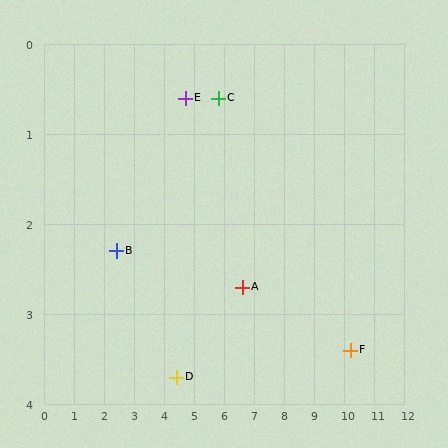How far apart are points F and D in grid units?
Points F and D are about 5.8 grid units apart.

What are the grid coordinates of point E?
Point E is at approximately (4.7, 0.6).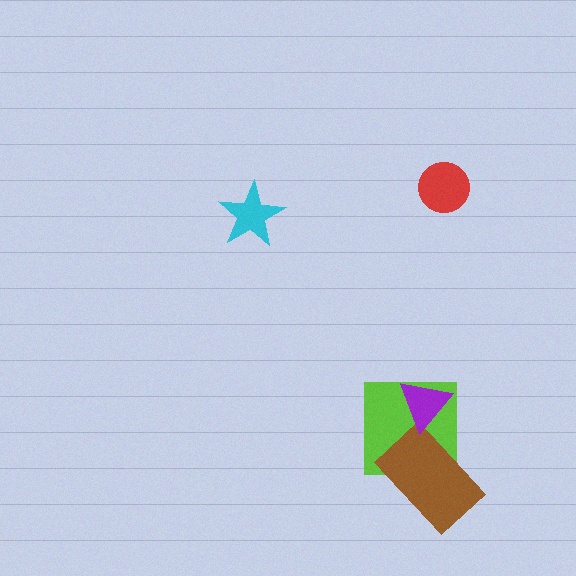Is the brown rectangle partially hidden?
No, no other shape covers it.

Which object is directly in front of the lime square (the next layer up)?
The brown rectangle is directly in front of the lime square.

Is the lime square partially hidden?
Yes, it is partially covered by another shape.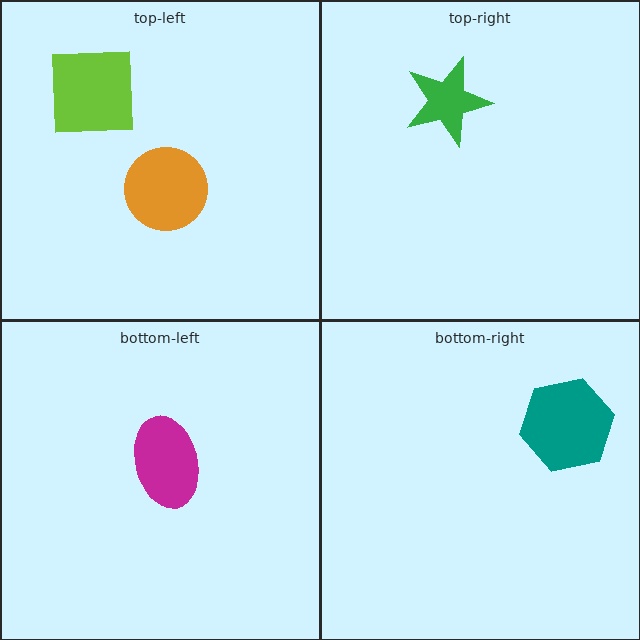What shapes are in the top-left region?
The orange circle, the lime square.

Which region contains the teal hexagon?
The bottom-right region.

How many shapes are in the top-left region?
2.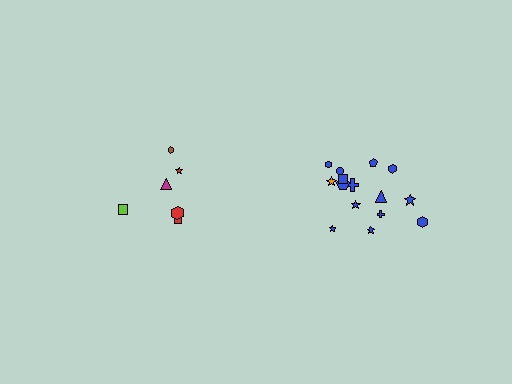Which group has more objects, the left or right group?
The right group.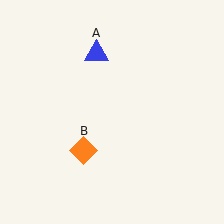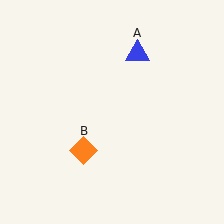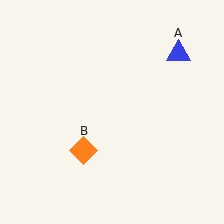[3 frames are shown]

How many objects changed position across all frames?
1 object changed position: blue triangle (object A).